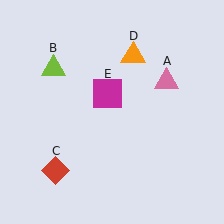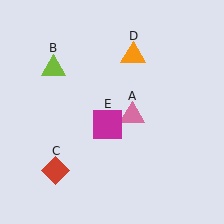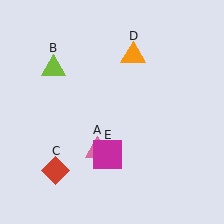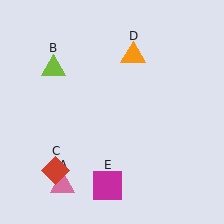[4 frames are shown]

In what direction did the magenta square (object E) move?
The magenta square (object E) moved down.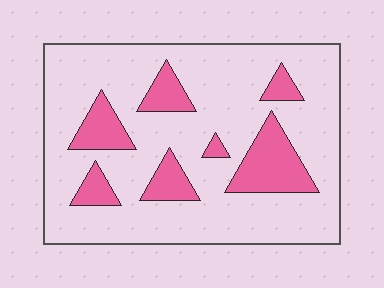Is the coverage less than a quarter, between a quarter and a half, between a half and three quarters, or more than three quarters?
Less than a quarter.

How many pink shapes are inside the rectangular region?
7.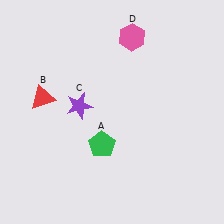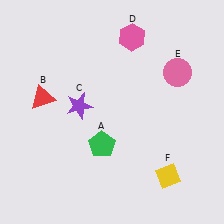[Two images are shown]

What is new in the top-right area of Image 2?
A pink circle (E) was added in the top-right area of Image 2.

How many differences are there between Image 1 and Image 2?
There are 2 differences between the two images.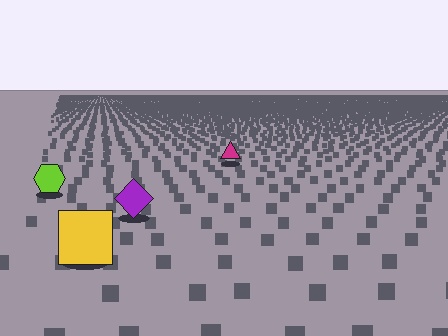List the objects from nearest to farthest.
From nearest to farthest: the yellow square, the purple diamond, the lime hexagon, the magenta triangle.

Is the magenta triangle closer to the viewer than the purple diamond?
No. The purple diamond is closer — you can tell from the texture gradient: the ground texture is coarser near it.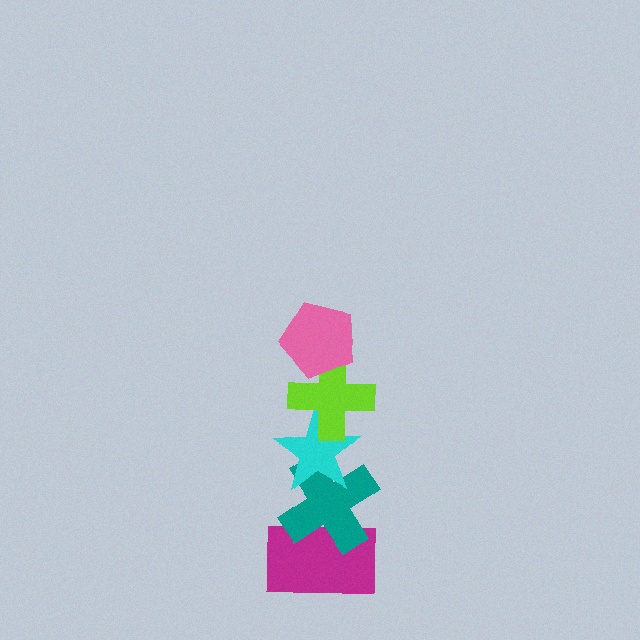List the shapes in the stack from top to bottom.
From top to bottom: the pink pentagon, the lime cross, the cyan star, the teal cross, the magenta rectangle.